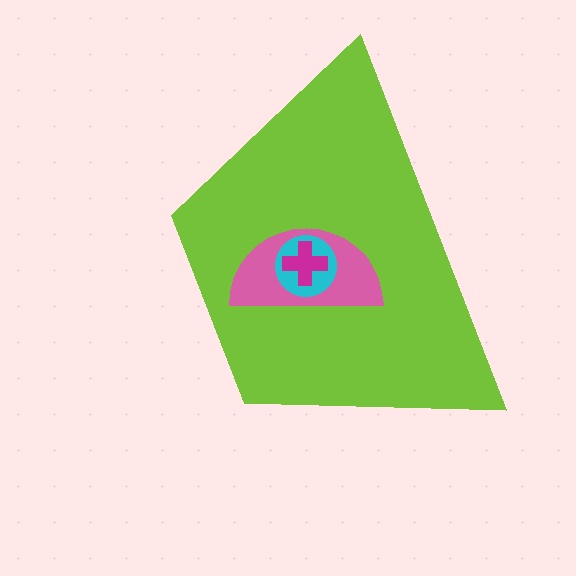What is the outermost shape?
The lime trapezoid.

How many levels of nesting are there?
4.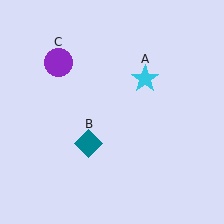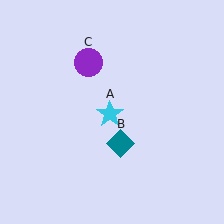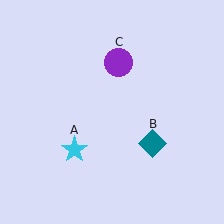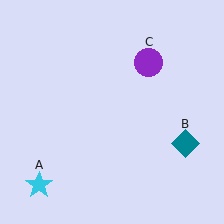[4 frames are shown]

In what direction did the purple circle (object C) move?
The purple circle (object C) moved right.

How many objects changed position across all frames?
3 objects changed position: cyan star (object A), teal diamond (object B), purple circle (object C).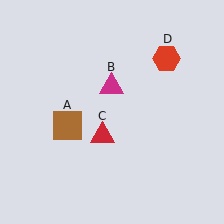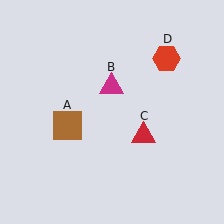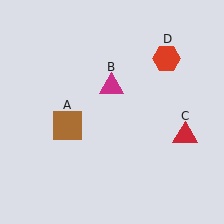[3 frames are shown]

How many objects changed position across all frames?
1 object changed position: red triangle (object C).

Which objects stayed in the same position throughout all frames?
Brown square (object A) and magenta triangle (object B) and red hexagon (object D) remained stationary.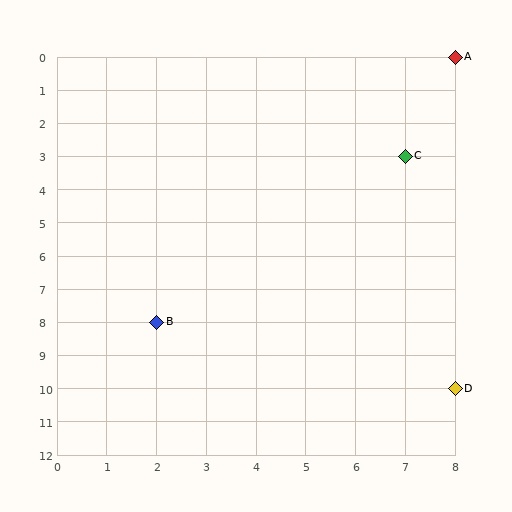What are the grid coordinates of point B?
Point B is at grid coordinates (2, 8).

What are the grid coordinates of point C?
Point C is at grid coordinates (7, 3).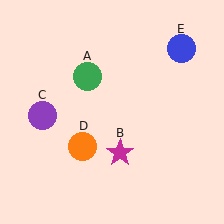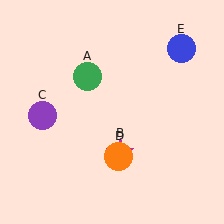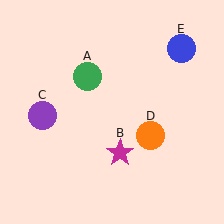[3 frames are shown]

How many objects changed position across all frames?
1 object changed position: orange circle (object D).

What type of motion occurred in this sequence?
The orange circle (object D) rotated counterclockwise around the center of the scene.